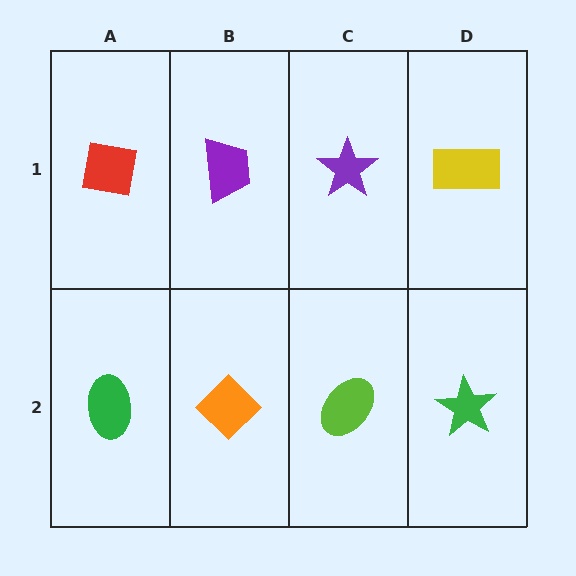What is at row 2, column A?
A green ellipse.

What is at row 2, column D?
A green star.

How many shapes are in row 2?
4 shapes.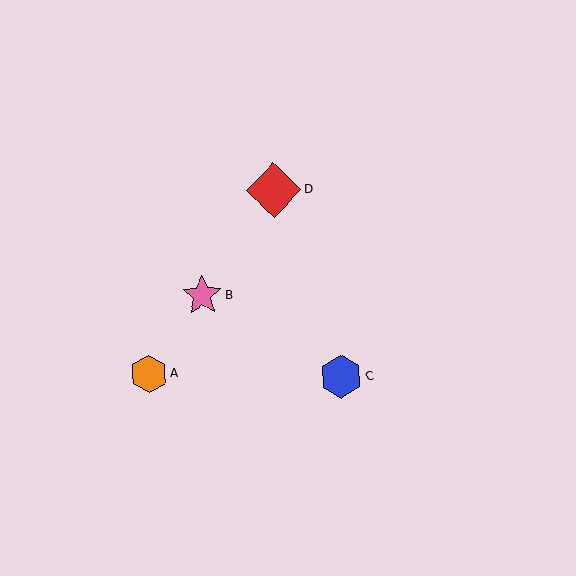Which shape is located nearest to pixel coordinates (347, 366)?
The blue hexagon (labeled C) at (341, 376) is nearest to that location.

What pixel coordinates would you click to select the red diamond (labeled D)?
Click at (274, 190) to select the red diamond D.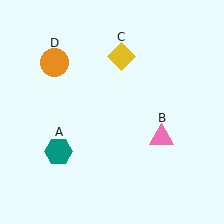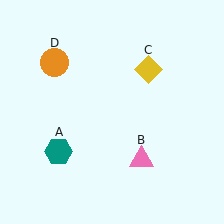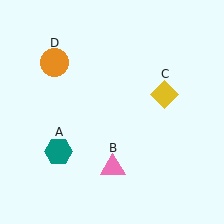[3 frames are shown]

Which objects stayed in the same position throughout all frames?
Teal hexagon (object A) and orange circle (object D) remained stationary.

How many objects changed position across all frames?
2 objects changed position: pink triangle (object B), yellow diamond (object C).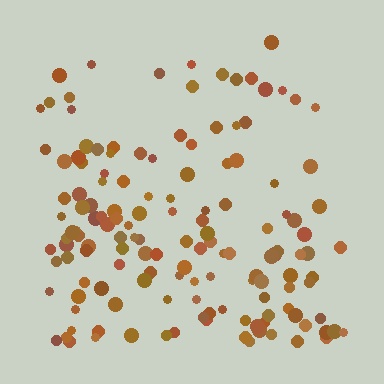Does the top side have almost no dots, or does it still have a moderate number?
Still a moderate number, just noticeably fewer than the bottom.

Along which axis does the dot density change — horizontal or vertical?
Vertical.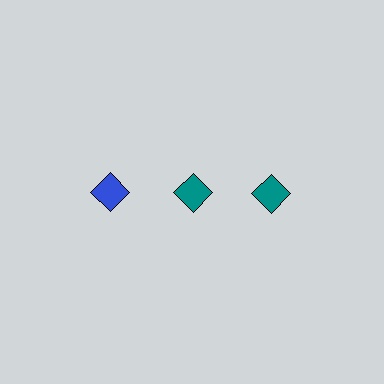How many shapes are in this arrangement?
There are 3 shapes arranged in a grid pattern.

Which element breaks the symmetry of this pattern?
The blue diamond in the top row, leftmost column breaks the symmetry. All other shapes are teal diamonds.